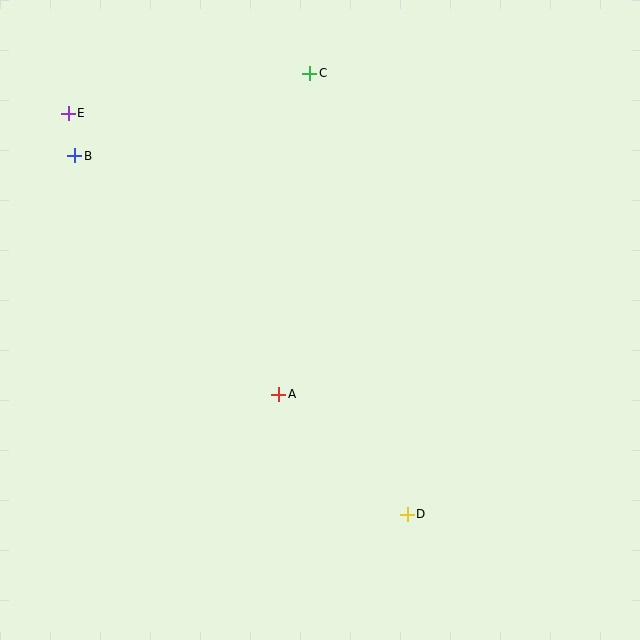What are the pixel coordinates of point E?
Point E is at (68, 113).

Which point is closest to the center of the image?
Point A at (279, 394) is closest to the center.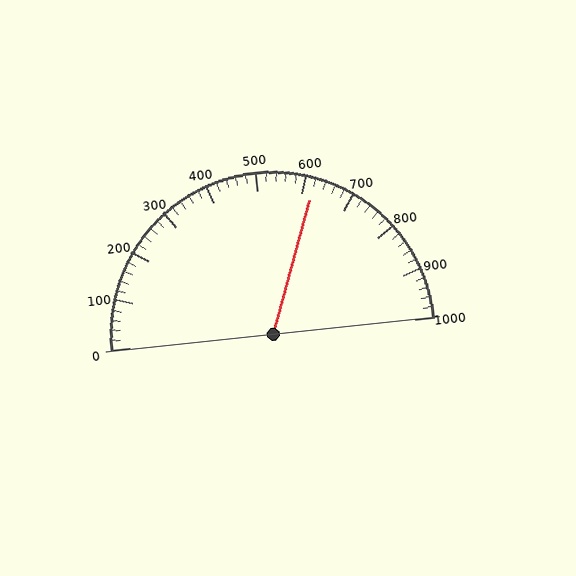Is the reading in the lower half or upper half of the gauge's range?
The reading is in the upper half of the range (0 to 1000).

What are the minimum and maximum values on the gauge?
The gauge ranges from 0 to 1000.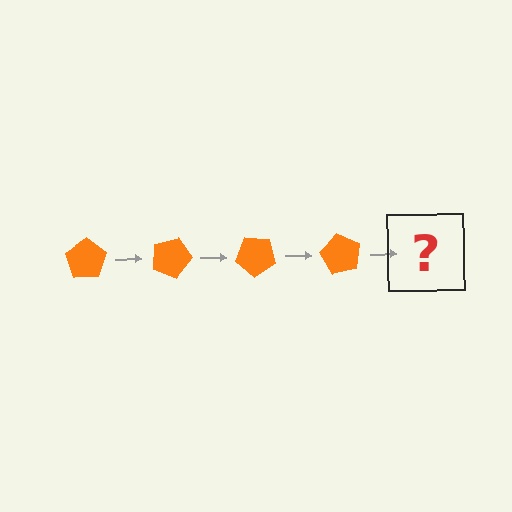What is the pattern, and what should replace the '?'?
The pattern is that the pentagon rotates 20 degrees each step. The '?' should be an orange pentagon rotated 80 degrees.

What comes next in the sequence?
The next element should be an orange pentagon rotated 80 degrees.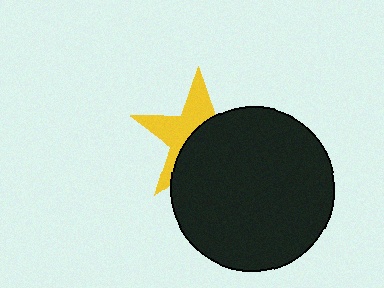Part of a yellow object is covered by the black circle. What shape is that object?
It is a star.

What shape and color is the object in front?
The object in front is a black circle.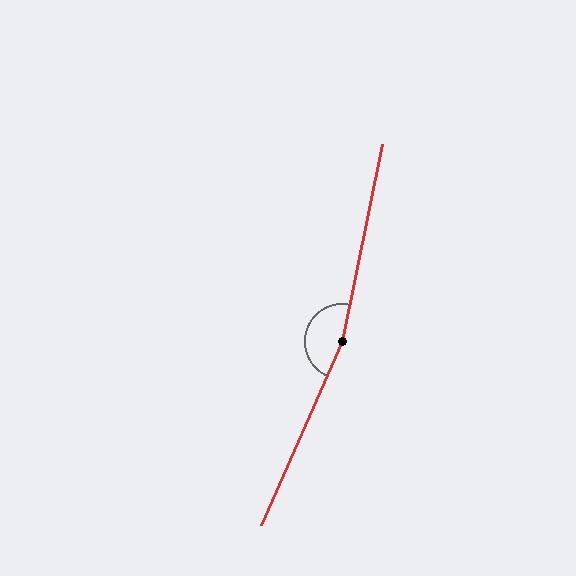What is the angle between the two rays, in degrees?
Approximately 168 degrees.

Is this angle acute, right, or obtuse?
It is obtuse.